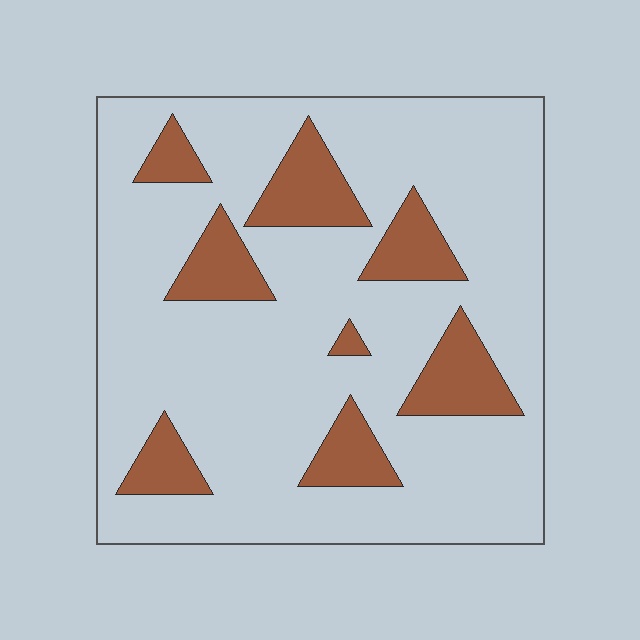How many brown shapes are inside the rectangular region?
8.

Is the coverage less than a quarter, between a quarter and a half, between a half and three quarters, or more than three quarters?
Less than a quarter.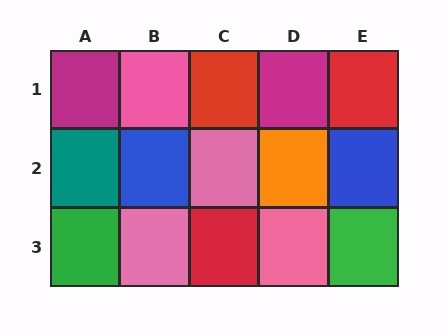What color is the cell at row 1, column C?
Red.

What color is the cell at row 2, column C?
Pink.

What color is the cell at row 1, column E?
Red.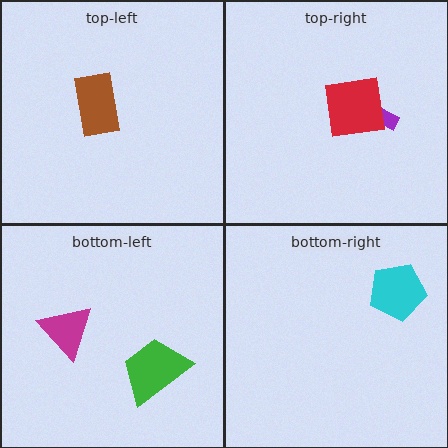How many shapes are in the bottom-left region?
2.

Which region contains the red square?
The top-right region.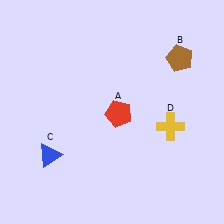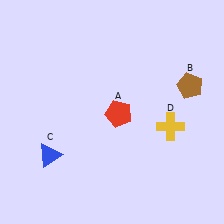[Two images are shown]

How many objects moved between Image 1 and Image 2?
1 object moved between the two images.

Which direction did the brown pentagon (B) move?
The brown pentagon (B) moved down.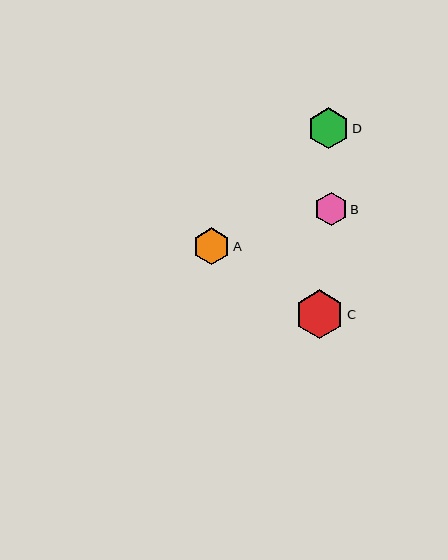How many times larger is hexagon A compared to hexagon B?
Hexagon A is approximately 1.1 times the size of hexagon B.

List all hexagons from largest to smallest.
From largest to smallest: C, D, A, B.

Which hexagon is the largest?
Hexagon C is the largest with a size of approximately 49 pixels.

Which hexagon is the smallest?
Hexagon B is the smallest with a size of approximately 33 pixels.